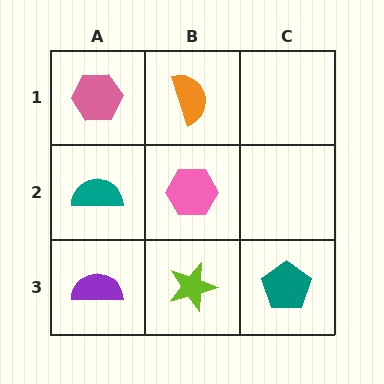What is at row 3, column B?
A lime star.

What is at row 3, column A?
A purple semicircle.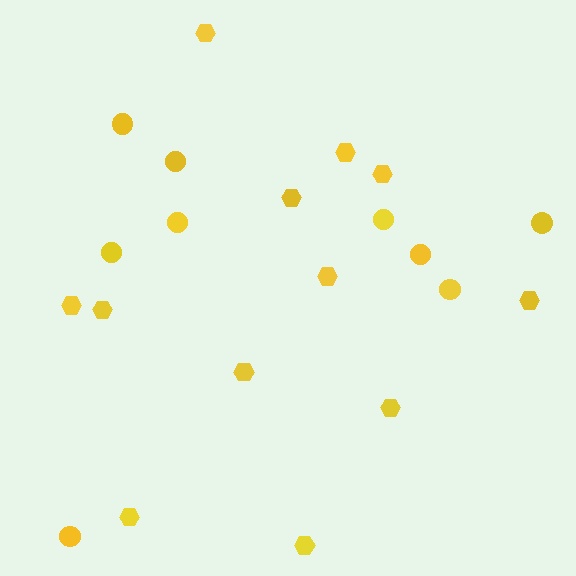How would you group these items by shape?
There are 2 groups: one group of circles (9) and one group of hexagons (12).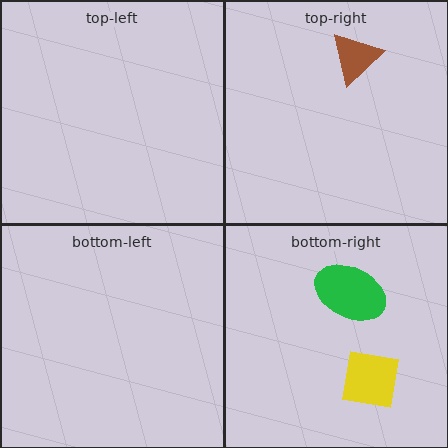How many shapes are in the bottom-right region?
2.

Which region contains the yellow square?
The bottom-right region.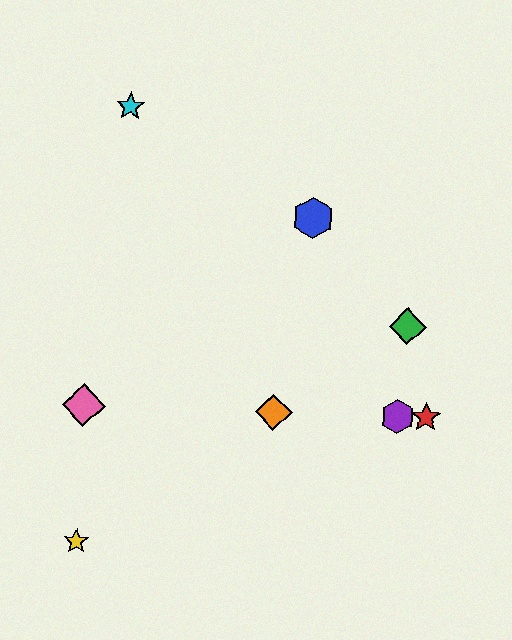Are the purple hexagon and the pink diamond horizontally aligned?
Yes, both are at y≈417.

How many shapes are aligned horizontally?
4 shapes (the red star, the purple hexagon, the orange diamond, the pink diamond) are aligned horizontally.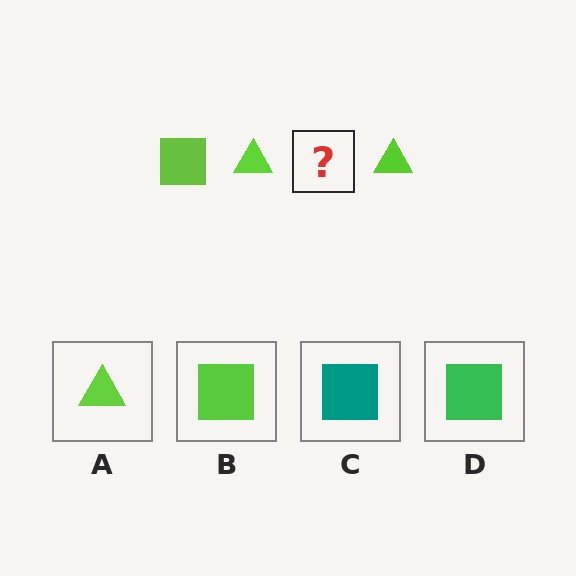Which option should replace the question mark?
Option B.